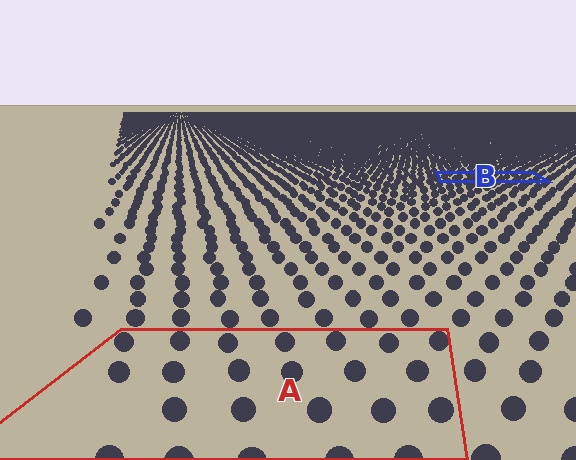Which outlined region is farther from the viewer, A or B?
Region B is farther from the viewer — the texture elements inside it appear smaller and more densely packed.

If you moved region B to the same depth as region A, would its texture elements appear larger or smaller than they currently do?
They would appear larger. At a closer depth, the same texture elements are projected at a bigger on-screen size.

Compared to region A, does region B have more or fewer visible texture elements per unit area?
Region B has more texture elements per unit area — they are packed more densely because it is farther away.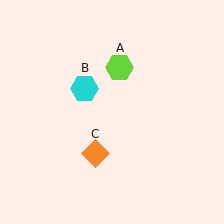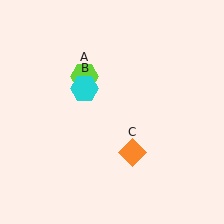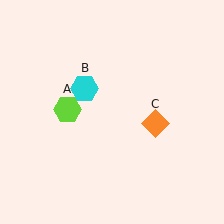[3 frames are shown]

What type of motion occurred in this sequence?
The lime hexagon (object A), orange diamond (object C) rotated counterclockwise around the center of the scene.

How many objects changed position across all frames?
2 objects changed position: lime hexagon (object A), orange diamond (object C).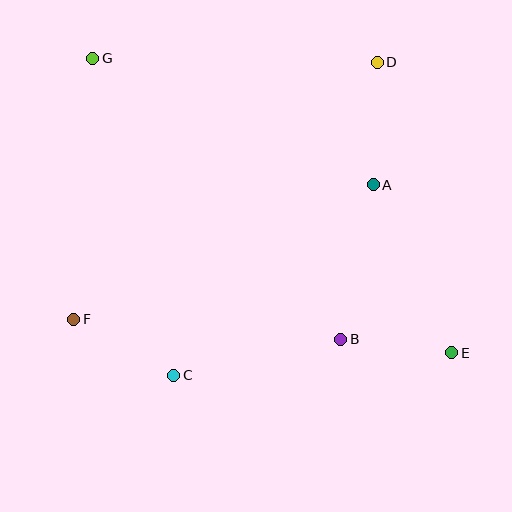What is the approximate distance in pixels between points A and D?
The distance between A and D is approximately 123 pixels.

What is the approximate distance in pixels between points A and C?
The distance between A and C is approximately 275 pixels.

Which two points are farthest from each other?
Points E and G are farthest from each other.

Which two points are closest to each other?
Points B and E are closest to each other.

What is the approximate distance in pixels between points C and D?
The distance between C and D is approximately 373 pixels.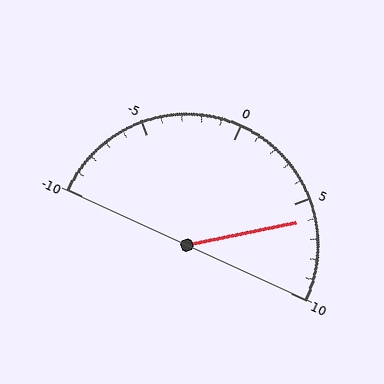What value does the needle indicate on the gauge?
The needle indicates approximately 6.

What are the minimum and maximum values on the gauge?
The gauge ranges from -10 to 10.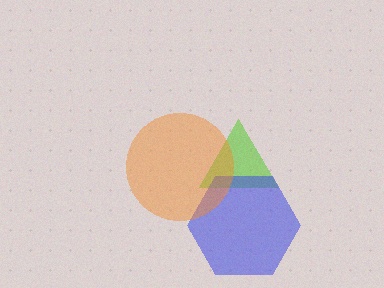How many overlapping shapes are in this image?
There are 3 overlapping shapes in the image.